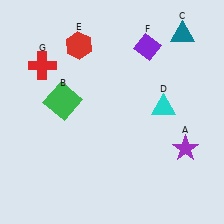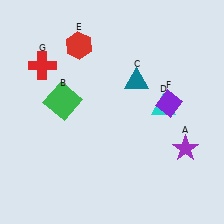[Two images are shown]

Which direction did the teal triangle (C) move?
The teal triangle (C) moved down.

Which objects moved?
The objects that moved are: the teal triangle (C), the purple diamond (F).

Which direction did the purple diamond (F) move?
The purple diamond (F) moved down.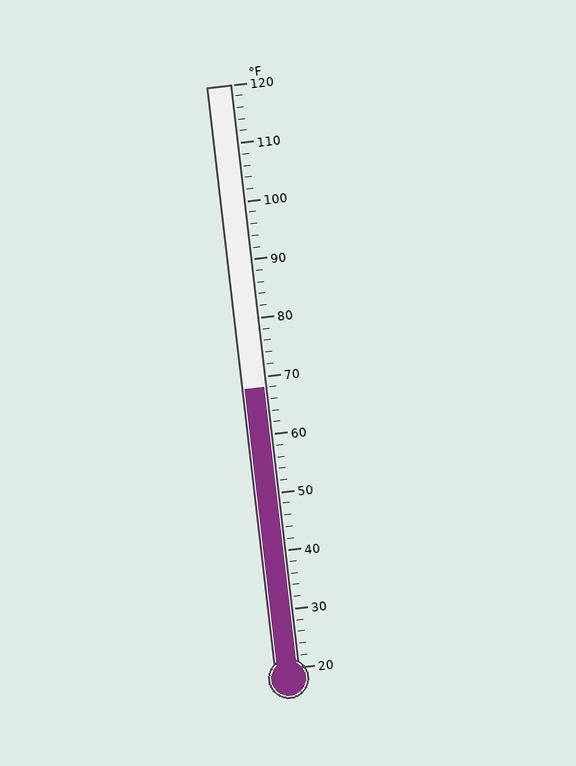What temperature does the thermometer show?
The thermometer shows approximately 68°F.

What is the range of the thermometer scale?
The thermometer scale ranges from 20°F to 120°F.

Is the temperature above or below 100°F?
The temperature is below 100°F.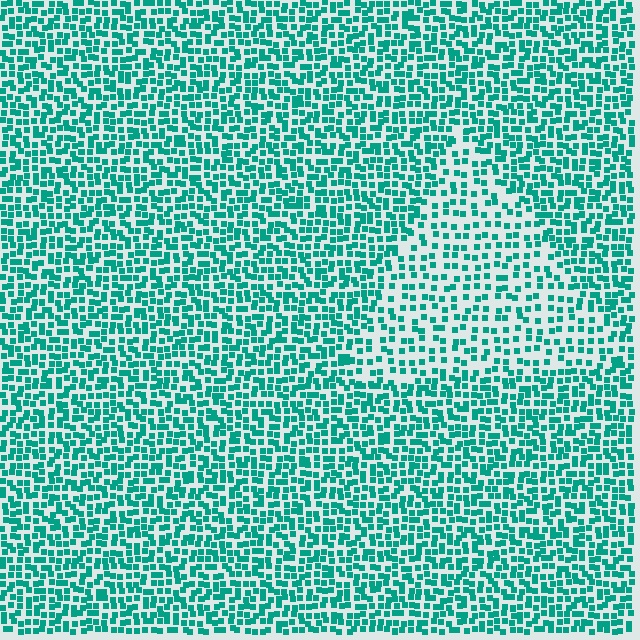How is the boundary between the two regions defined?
The boundary is defined by a change in element density (approximately 1.8x ratio). All elements are the same color, size, and shape.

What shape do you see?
I see a triangle.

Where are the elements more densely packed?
The elements are more densely packed outside the triangle boundary.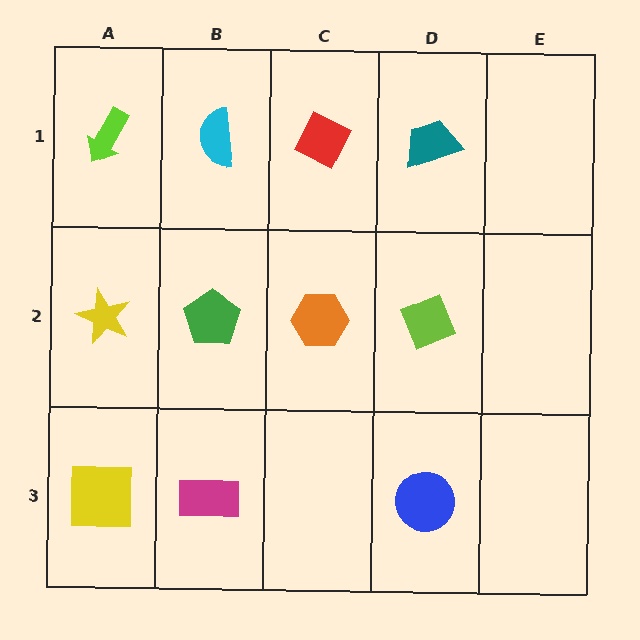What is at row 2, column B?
A green pentagon.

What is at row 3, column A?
A yellow square.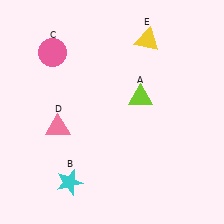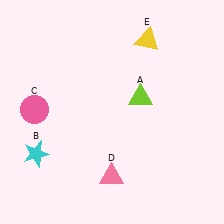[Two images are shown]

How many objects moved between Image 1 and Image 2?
3 objects moved between the two images.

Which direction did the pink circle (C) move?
The pink circle (C) moved down.